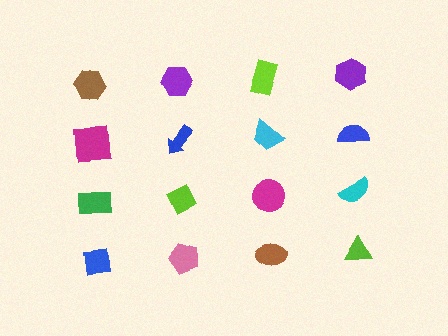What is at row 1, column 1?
A brown hexagon.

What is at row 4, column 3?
A brown ellipse.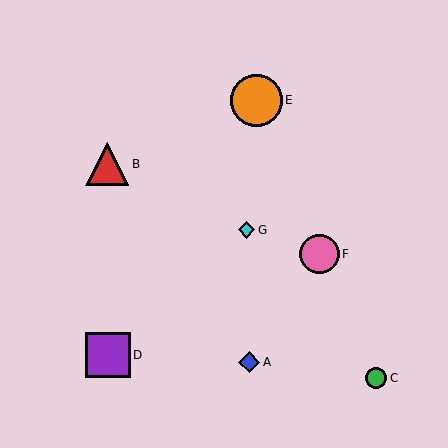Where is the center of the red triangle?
The center of the red triangle is at (107, 164).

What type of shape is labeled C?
Shape C is a green circle.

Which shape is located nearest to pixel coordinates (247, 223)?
The cyan diamond (labeled G) at (247, 230) is nearest to that location.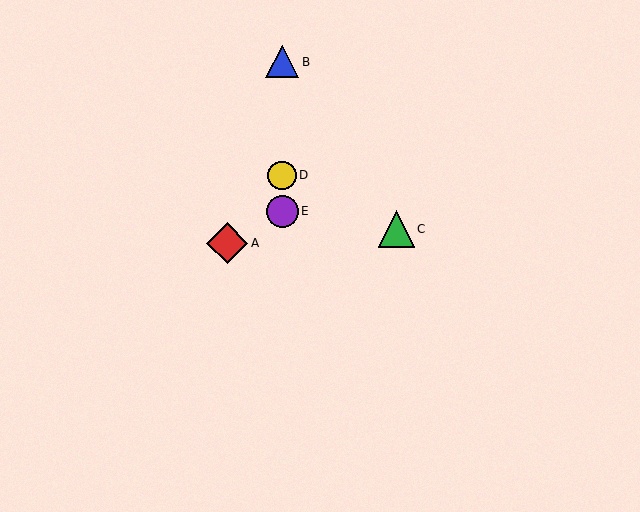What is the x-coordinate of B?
Object B is at x≈282.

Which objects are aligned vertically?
Objects B, D, E are aligned vertically.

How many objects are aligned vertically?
3 objects (B, D, E) are aligned vertically.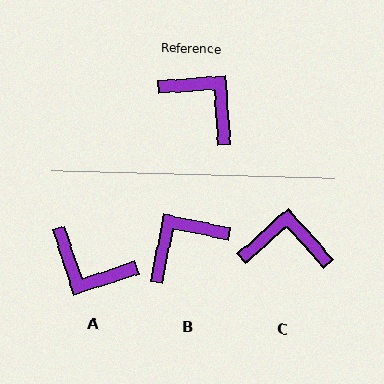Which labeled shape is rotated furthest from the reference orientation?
A, about 166 degrees away.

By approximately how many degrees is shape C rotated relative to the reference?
Approximately 37 degrees counter-clockwise.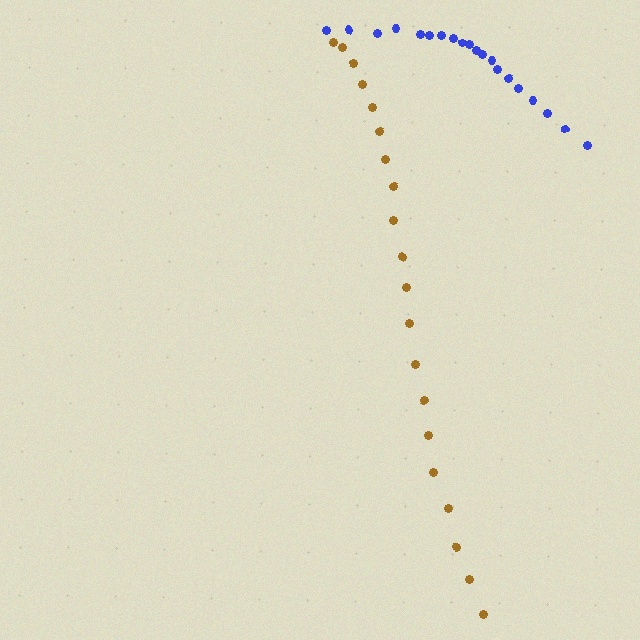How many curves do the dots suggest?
There are 2 distinct paths.